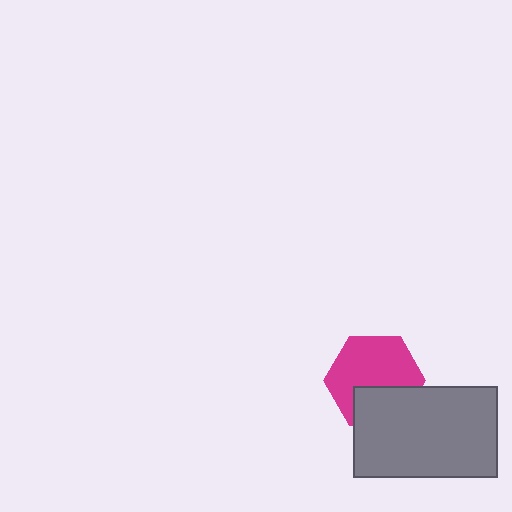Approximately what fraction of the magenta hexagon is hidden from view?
Roughly 34% of the magenta hexagon is hidden behind the gray rectangle.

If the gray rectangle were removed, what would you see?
You would see the complete magenta hexagon.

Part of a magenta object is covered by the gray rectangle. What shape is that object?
It is a hexagon.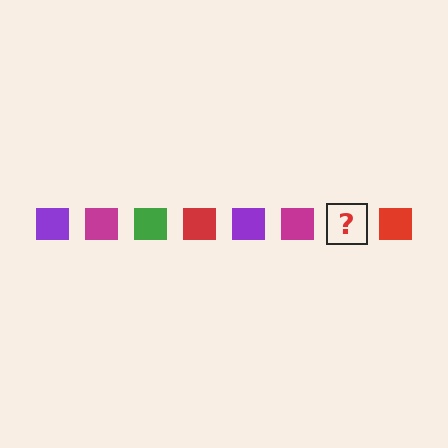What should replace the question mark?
The question mark should be replaced with a green square.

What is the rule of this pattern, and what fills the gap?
The rule is that the pattern cycles through purple, magenta, green, red squares. The gap should be filled with a green square.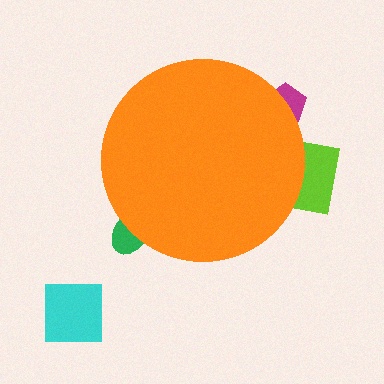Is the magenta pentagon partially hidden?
Yes, the magenta pentagon is partially hidden behind the orange circle.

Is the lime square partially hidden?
Yes, the lime square is partially hidden behind the orange circle.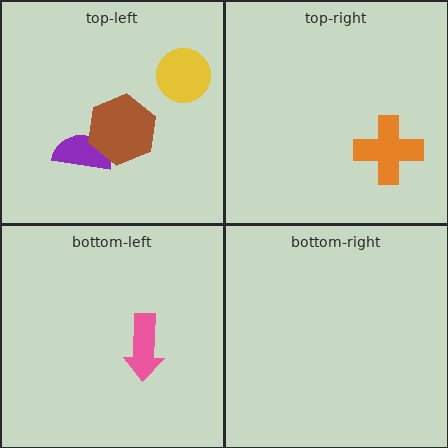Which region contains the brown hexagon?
The top-left region.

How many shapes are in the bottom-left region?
1.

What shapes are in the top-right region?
The orange cross.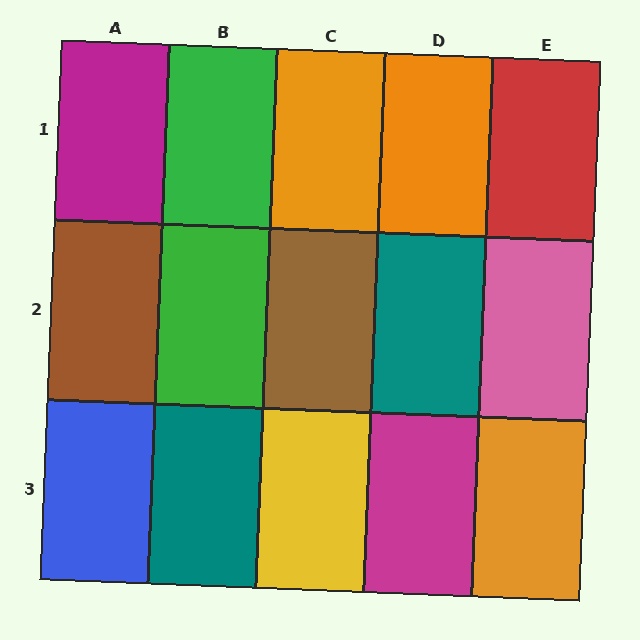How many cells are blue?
1 cell is blue.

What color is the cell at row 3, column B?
Teal.